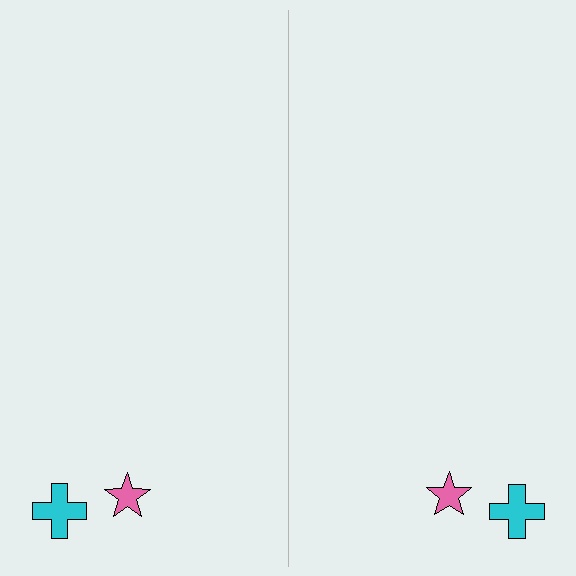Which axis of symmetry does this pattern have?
The pattern has a vertical axis of symmetry running through the center of the image.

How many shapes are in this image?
There are 4 shapes in this image.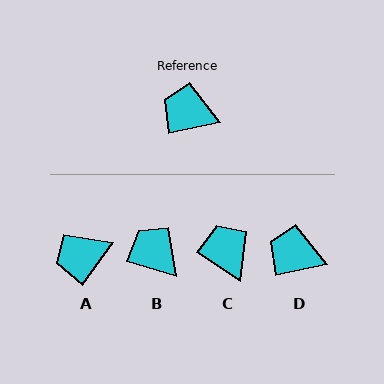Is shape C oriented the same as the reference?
No, it is off by about 45 degrees.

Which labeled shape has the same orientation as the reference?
D.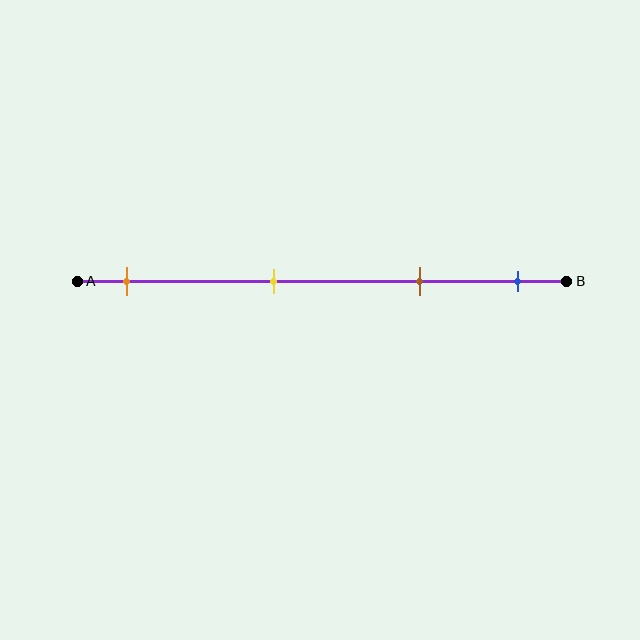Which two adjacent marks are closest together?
The brown and blue marks are the closest adjacent pair.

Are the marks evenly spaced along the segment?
No, the marks are not evenly spaced.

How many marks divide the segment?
There are 4 marks dividing the segment.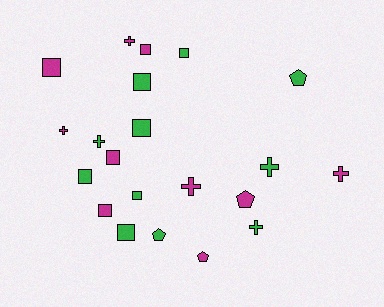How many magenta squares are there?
There are 4 magenta squares.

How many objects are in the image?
There are 21 objects.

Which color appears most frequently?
Green, with 11 objects.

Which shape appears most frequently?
Square, with 10 objects.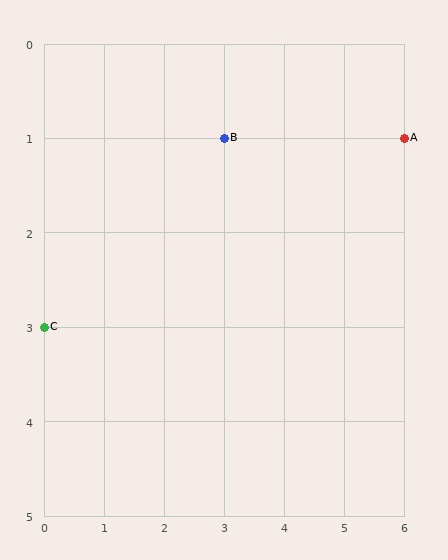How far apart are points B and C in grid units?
Points B and C are 3 columns and 2 rows apart (about 3.6 grid units diagonally).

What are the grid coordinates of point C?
Point C is at grid coordinates (0, 3).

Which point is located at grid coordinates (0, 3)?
Point C is at (0, 3).